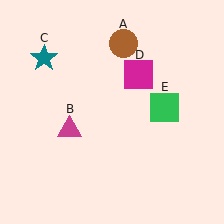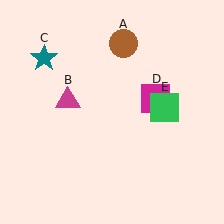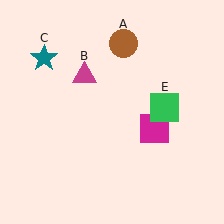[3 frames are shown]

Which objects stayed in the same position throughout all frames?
Brown circle (object A) and teal star (object C) and green square (object E) remained stationary.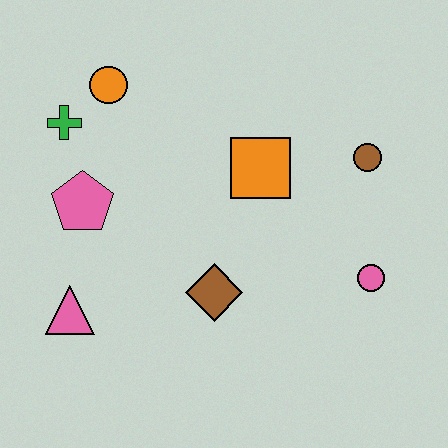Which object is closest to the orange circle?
The green cross is closest to the orange circle.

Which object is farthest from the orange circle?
The pink circle is farthest from the orange circle.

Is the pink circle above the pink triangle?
Yes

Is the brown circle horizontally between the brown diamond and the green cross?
No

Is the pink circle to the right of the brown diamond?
Yes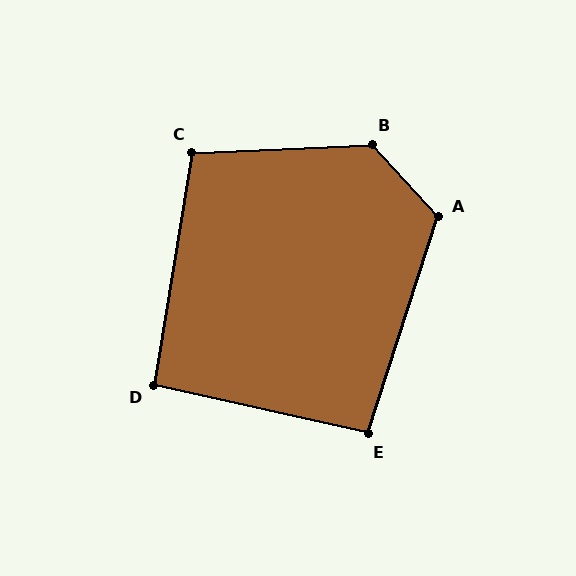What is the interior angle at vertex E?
Approximately 95 degrees (obtuse).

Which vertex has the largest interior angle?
B, at approximately 130 degrees.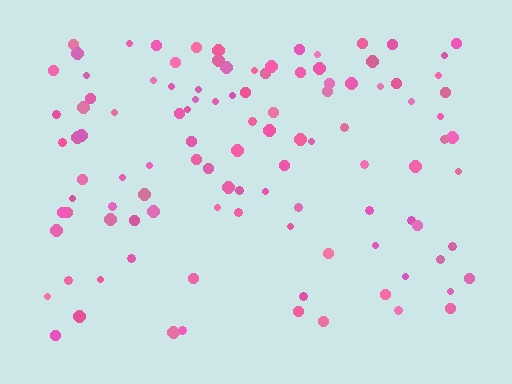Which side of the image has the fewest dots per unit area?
The bottom.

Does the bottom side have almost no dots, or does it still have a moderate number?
Still a moderate number, just noticeably fewer than the top.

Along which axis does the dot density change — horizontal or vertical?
Vertical.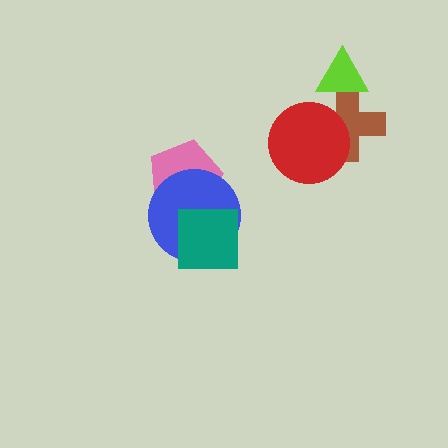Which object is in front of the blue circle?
The teal square is in front of the blue circle.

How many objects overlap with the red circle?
1 object overlaps with the red circle.